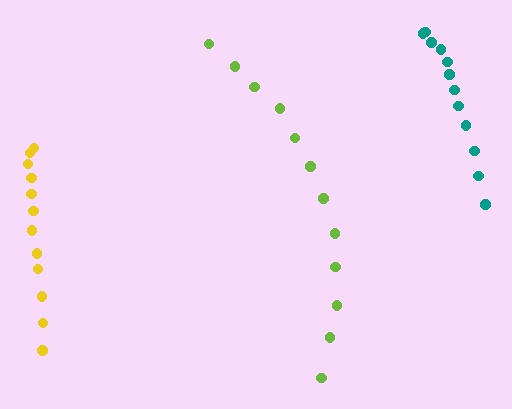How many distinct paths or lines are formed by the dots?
There are 3 distinct paths.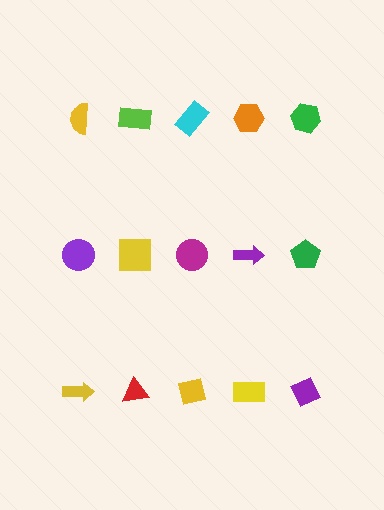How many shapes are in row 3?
5 shapes.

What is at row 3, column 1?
A yellow arrow.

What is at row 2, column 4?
A purple arrow.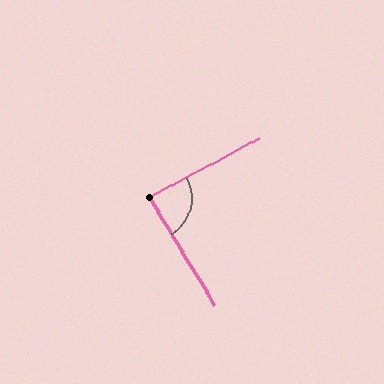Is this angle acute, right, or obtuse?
It is approximately a right angle.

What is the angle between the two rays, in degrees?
Approximately 87 degrees.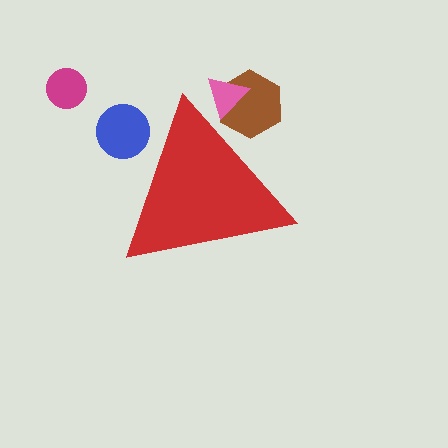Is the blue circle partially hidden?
Yes, the blue circle is partially hidden behind the red triangle.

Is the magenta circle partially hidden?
No, the magenta circle is fully visible.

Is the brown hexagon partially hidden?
Yes, the brown hexagon is partially hidden behind the red triangle.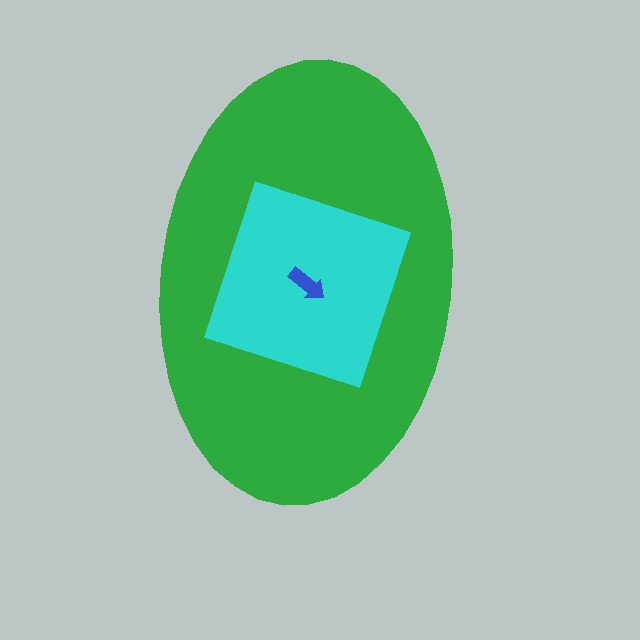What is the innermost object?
The blue arrow.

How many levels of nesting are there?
3.